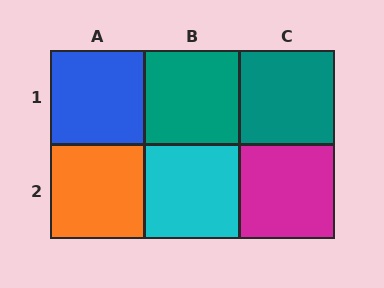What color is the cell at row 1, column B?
Teal.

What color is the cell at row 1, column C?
Teal.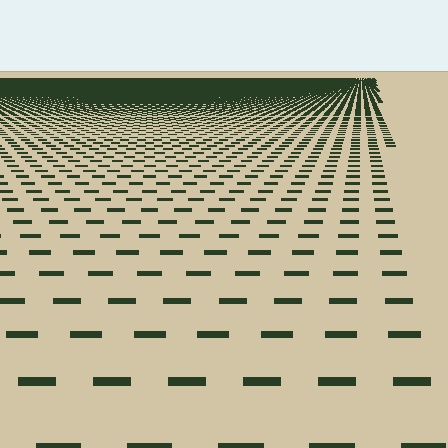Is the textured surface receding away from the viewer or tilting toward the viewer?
The surface is receding away from the viewer. Texture elements get smaller and denser toward the top.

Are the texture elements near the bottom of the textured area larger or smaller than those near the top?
Larger. Near the bottom, elements are closer to the viewer and appear at a bigger on-screen size.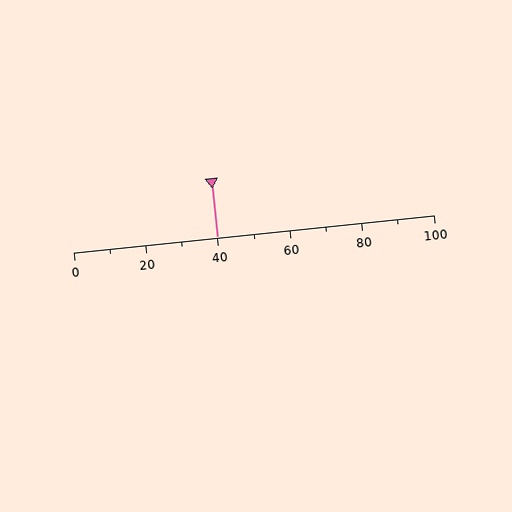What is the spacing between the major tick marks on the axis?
The major ticks are spaced 20 apart.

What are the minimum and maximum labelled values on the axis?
The axis runs from 0 to 100.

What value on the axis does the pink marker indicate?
The marker indicates approximately 40.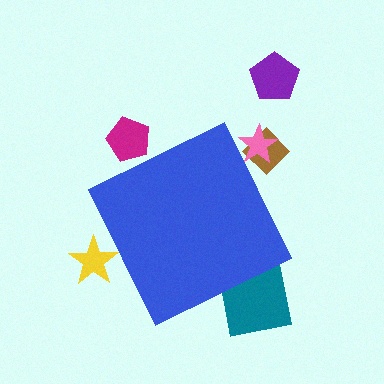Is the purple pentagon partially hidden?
No, the purple pentagon is fully visible.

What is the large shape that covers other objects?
A blue diamond.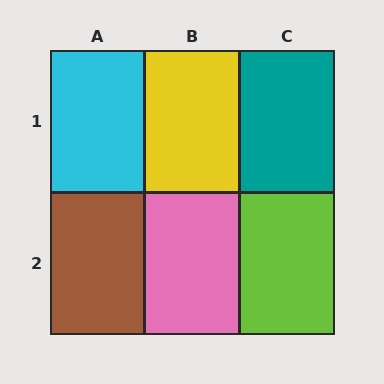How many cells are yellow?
1 cell is yellow.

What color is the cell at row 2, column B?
Pink.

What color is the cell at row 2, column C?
Lime.